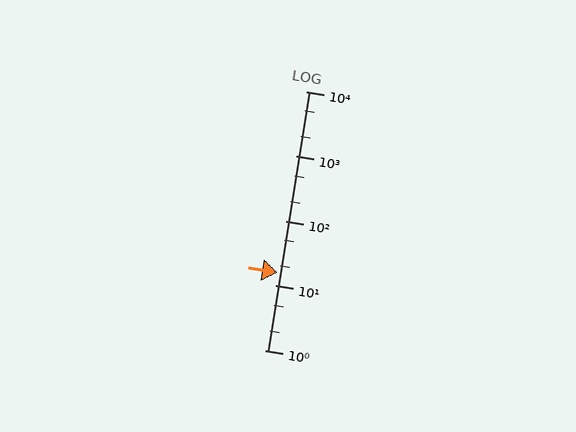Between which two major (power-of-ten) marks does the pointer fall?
The pointer is between 10 and 100.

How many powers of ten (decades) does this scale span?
The scale spans 4 decades, from 1 to 10000.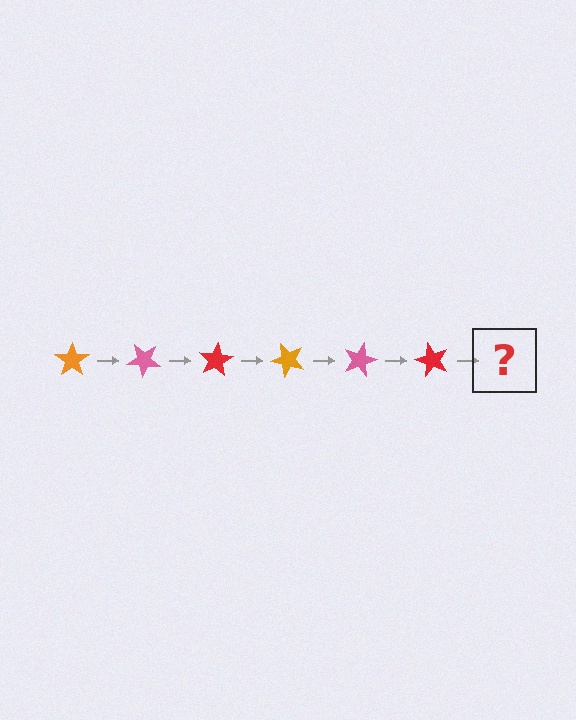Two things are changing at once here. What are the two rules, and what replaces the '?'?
The two rules are that it rotates 40 degrees each step and the color cycles through orange, pink, and red. The '?' should be an orange star, rotated 240 degrees from the start.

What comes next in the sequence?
The next element should be an orange star, rotated 240 degrees from the start.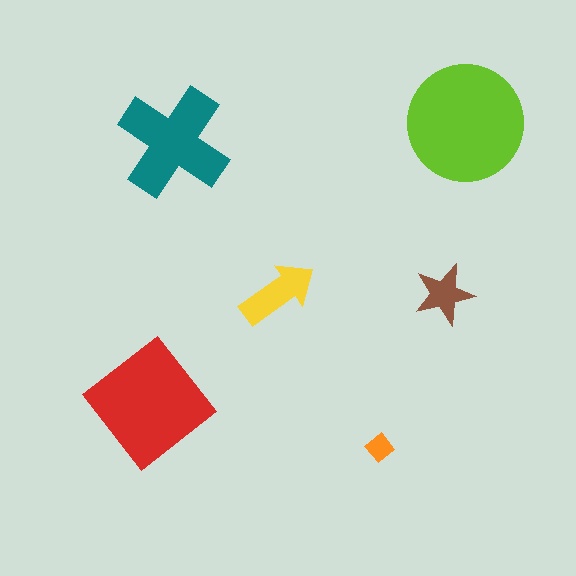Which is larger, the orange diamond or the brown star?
The brown star.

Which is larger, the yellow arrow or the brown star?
The yellow arrow.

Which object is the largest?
The lime circle.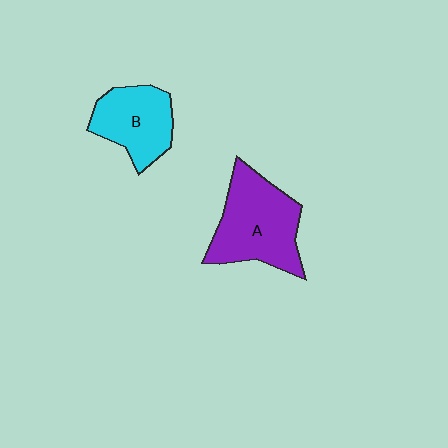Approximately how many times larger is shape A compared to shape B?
Approximately 1.4 times.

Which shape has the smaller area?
Shape B (cyan).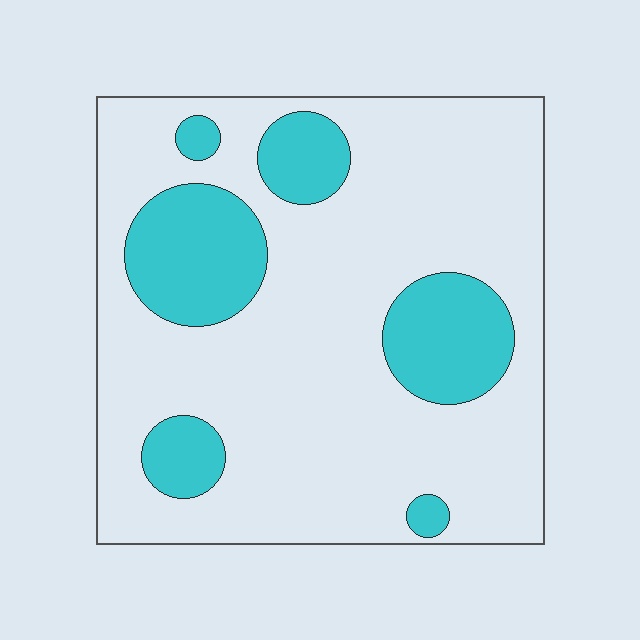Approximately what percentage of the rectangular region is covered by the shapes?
Approximately 25%.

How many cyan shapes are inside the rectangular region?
6.